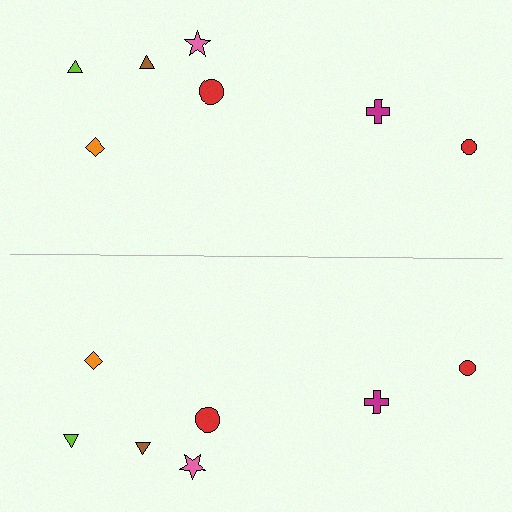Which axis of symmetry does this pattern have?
The pattern has a horizontal axis of symmetry running through the center of the image.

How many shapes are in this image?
There are 14 shapes in this image.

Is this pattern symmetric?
Yes, this pattern has bilateral (reflection) symmetry.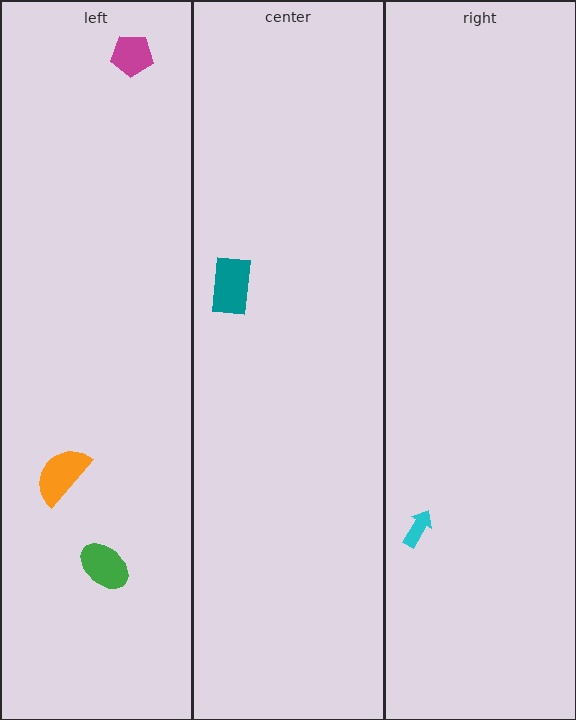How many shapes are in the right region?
1.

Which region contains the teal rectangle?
The center region.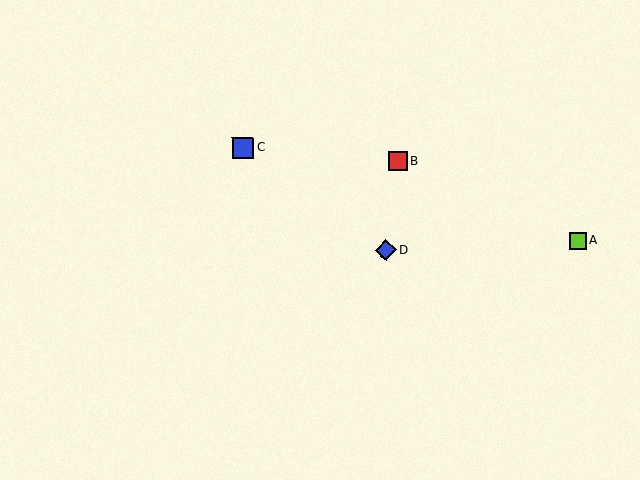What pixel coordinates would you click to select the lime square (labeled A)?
Click at (578, 241) to select the lime square A.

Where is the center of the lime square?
The center of the lime square is at (578, 241).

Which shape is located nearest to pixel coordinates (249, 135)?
The blue square (labeled C) at (243, 148) is nearest to that location.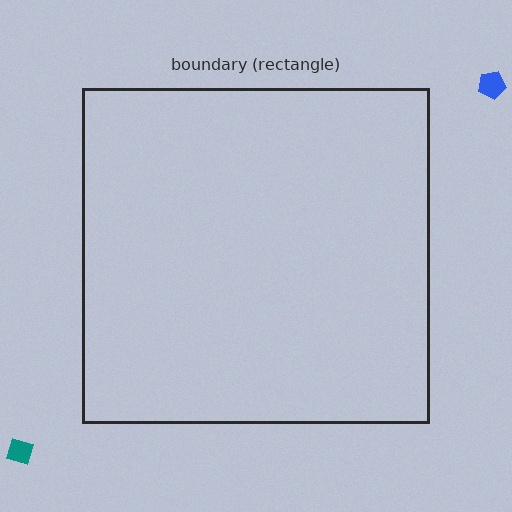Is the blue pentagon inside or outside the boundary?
Outside.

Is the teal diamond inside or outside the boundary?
Outside.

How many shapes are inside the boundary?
0 inside, 2 outside.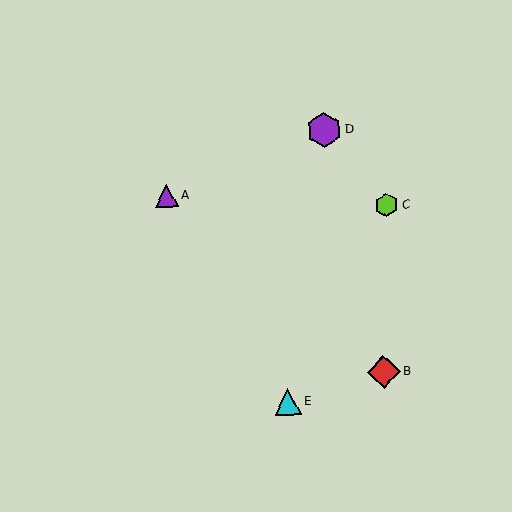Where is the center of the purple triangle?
The center of the purple triangle is at (167, 196).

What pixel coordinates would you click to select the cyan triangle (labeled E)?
Click at (288, 402) to select the cyan triangle E.